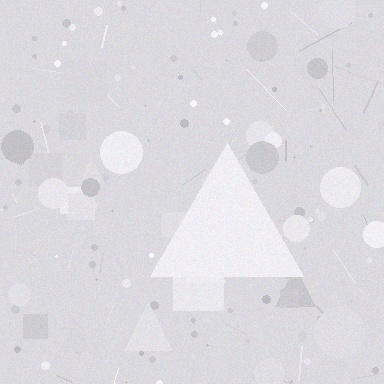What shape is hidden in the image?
A triangle is hidden in the image.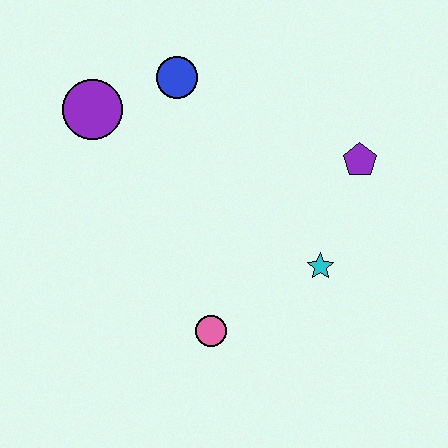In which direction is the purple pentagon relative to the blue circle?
The purple pentagon is to the right of the blue circle.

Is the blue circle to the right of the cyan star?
No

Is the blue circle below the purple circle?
No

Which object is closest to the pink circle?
The cyan star is closest to the pink circle.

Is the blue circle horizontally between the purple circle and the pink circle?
Yes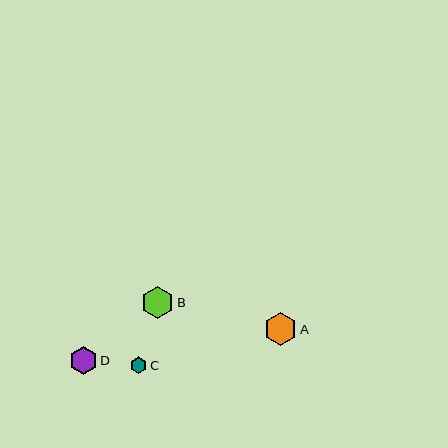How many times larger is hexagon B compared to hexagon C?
Hexagon B is approximately 2.0 times the size of hexagon C.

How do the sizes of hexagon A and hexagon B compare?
Hexagon A and hexagon B are approximately the same size.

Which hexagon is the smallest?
Hexagon C is the smallest with a size of approximately 16 pixels.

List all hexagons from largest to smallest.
From largest to smallest: A, B, D, C.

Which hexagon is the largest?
Hexagon A is the largest with a size of approximately 33 pixels.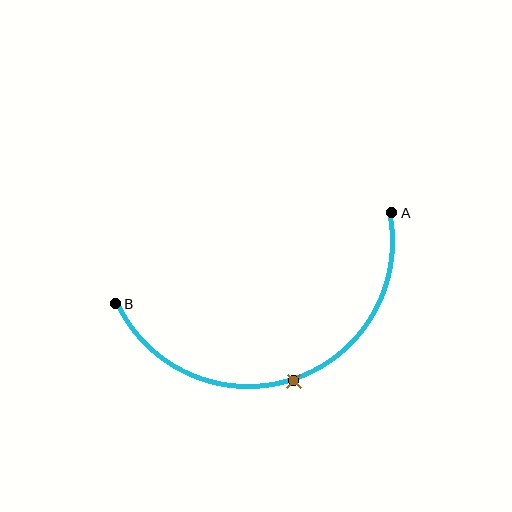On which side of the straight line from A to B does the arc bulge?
The arc bulges below the straight line connecting A and B.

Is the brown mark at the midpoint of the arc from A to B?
Yes. The brown mark lies on the arc at equal arc-length from both A and B — it is the arc midpoint.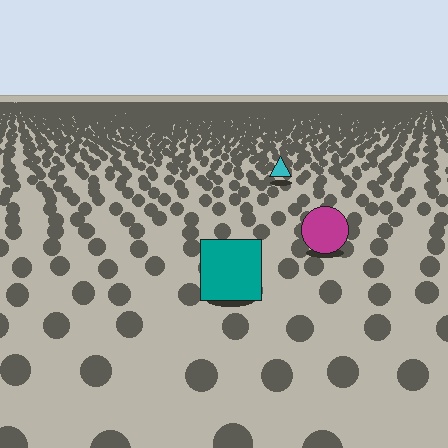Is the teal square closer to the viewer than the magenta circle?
Yes. The teal square is closer — you can tell from the texture gradient: the ground texture is coarser near it.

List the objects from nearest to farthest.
From nearest to farthest: the teal square, the magenta circle, the cyan triangle.